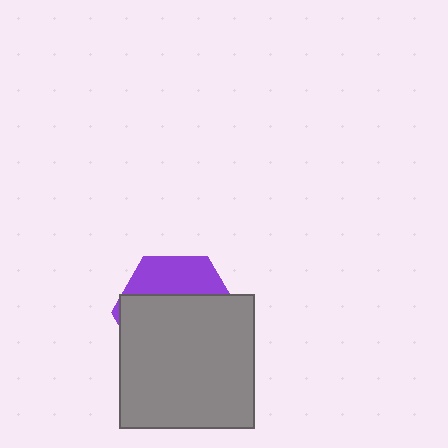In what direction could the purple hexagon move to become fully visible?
The purple hexagon could move up. That would shift it out from behind the gray square entirely.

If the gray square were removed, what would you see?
You would see the complete purple hexagon.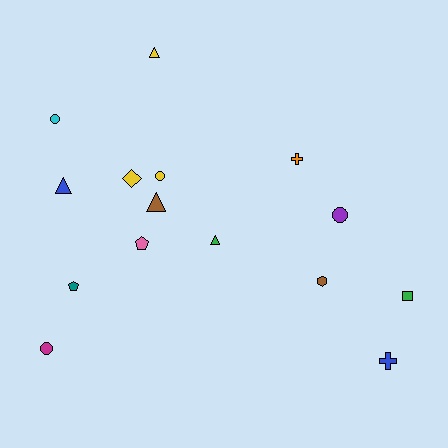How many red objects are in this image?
There are no red objects.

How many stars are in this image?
There are no stars.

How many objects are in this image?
There are 15 objects.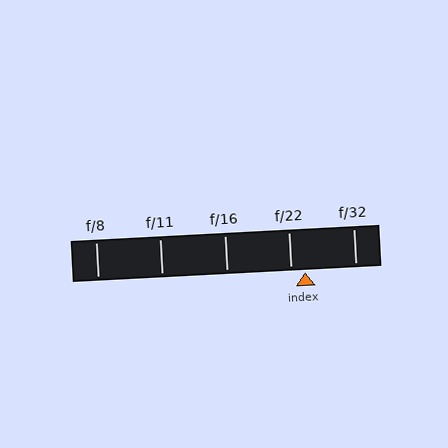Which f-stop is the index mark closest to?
The index mark is closest to f/22.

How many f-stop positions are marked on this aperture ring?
There are 5 f-stop positions marked.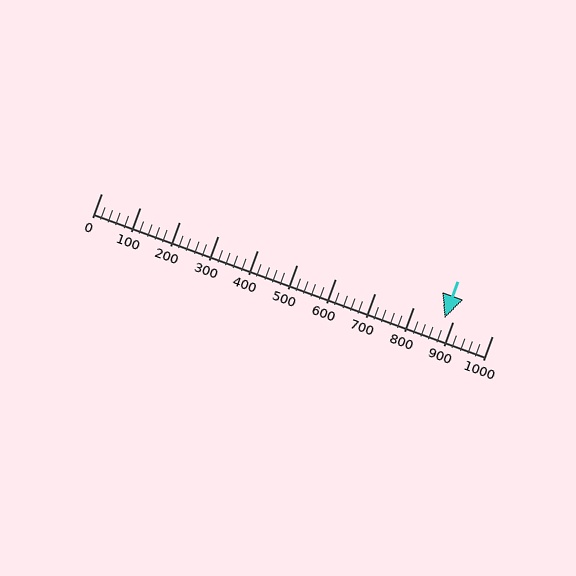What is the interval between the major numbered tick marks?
The major tick marks are spaced 100 units apart.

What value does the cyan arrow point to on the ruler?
The cyan arrow points to approximately 879.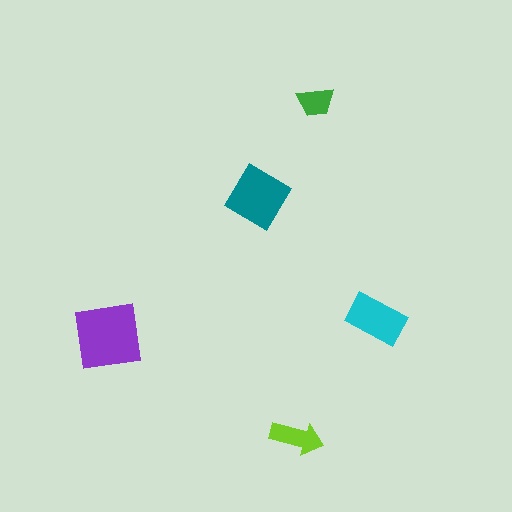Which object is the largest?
The purple square.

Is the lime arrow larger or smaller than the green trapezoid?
Larger.